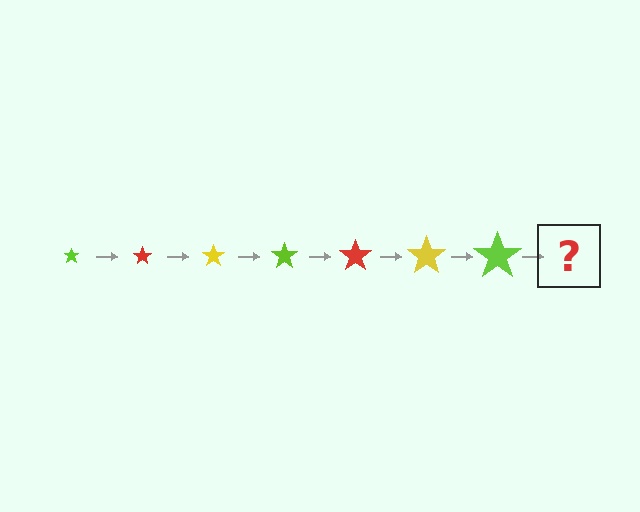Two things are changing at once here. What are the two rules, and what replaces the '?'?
The two rules are that the star grows larger each step and the color cycles through lime, red, and yellow. The '?' should be a red star, larger than the previous one.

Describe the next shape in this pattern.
It should be a red star, larger than the previous one.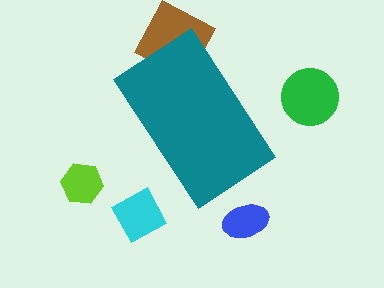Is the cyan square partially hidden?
No, the cyan square is fully visible.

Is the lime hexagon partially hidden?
No, the lime hexagon is fully visible.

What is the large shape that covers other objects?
A teal rectangle.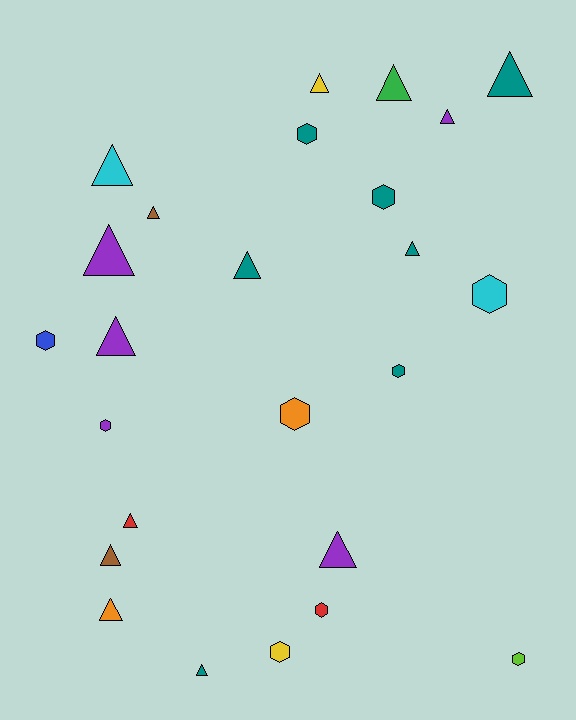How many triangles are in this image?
There are 15 triangles.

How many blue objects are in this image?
There is 1 blue object.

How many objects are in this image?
There are 25 objects.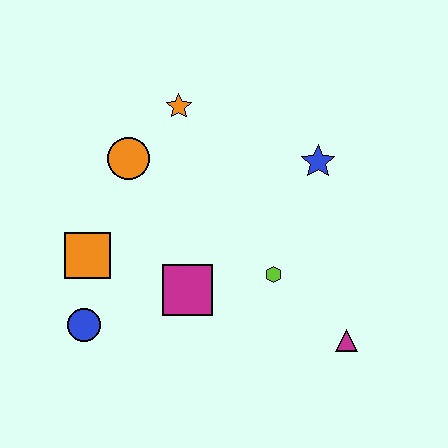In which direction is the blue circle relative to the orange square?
The blue circle is below the orange square.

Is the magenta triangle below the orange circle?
Yes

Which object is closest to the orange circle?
The orange star is closest to the orange circle.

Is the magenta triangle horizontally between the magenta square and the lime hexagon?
No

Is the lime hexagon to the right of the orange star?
Yes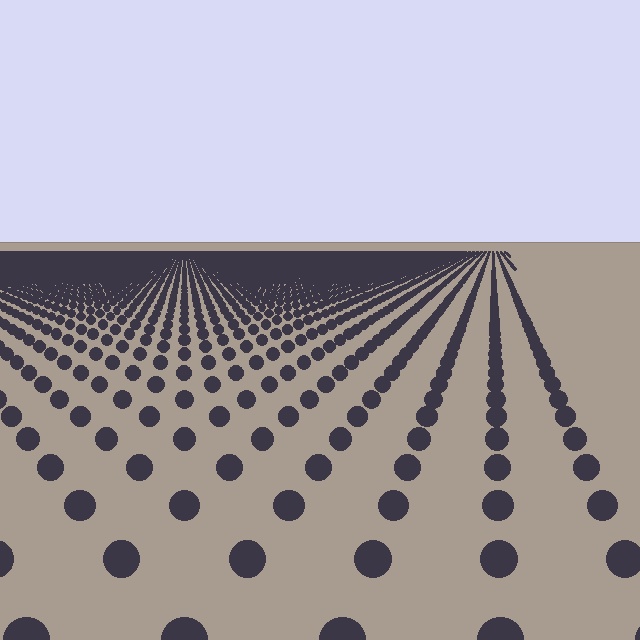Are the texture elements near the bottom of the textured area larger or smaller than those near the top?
Larger. Near the bottom, elements are closer to the viewer and appear at a bigger on-screen size.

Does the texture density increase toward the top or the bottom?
Density increases toward the top.